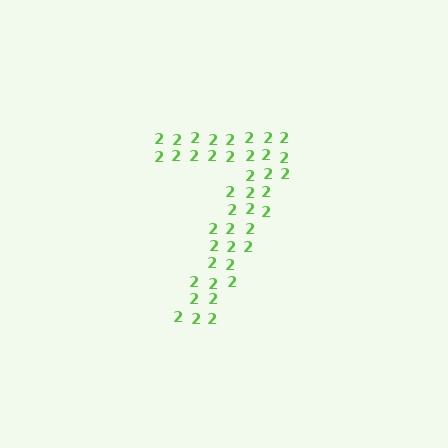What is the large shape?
The large shape is the digit 7.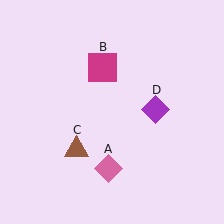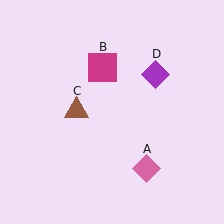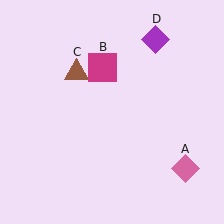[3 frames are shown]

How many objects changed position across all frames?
3 objects changed position: pink diamond (object A), brown triangle (object C), purple diamond (object D).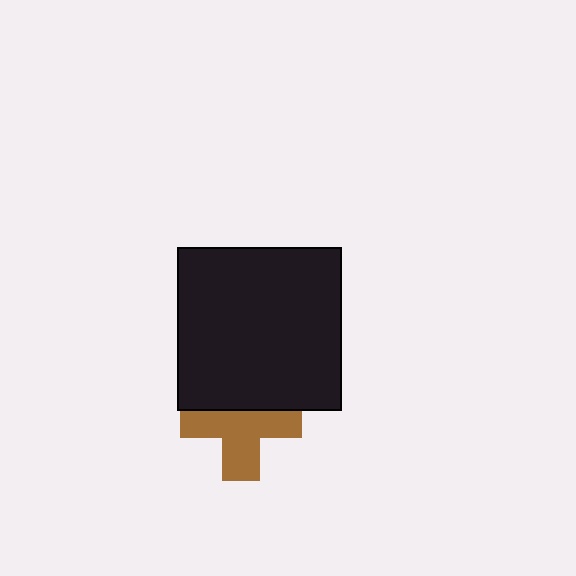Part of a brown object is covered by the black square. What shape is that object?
It is a cross.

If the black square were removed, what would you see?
You would see the complete brown cross.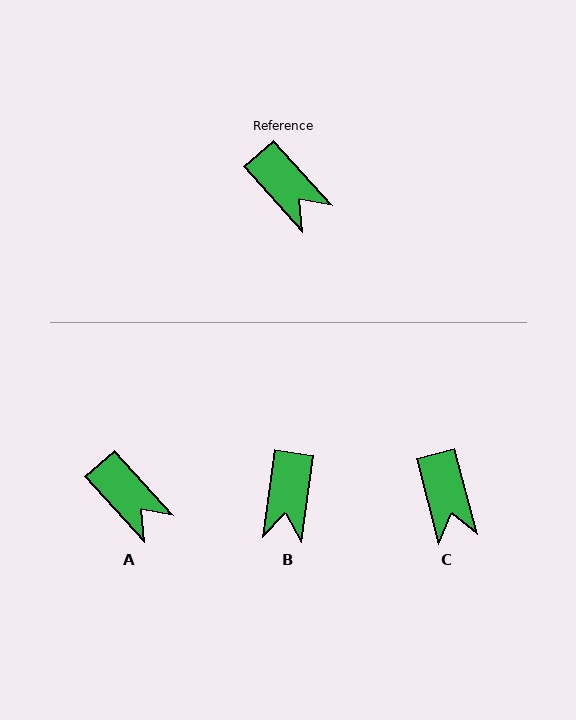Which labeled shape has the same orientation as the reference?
A.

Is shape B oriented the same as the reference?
No, it is off by about 50 degrees.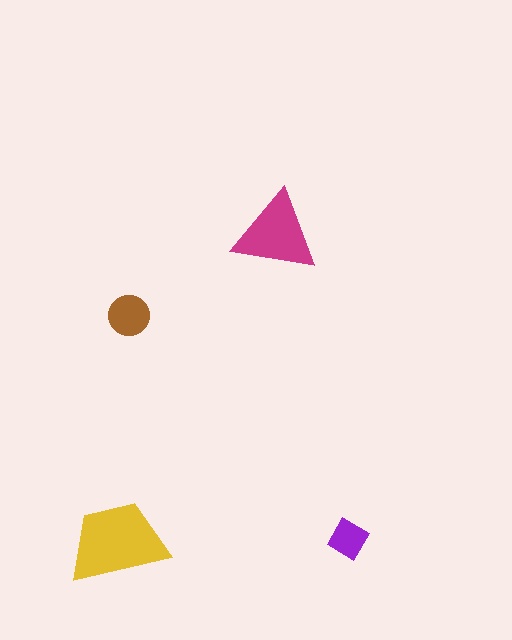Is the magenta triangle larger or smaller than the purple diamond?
Larger.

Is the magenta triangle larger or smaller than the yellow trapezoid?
Smaller.